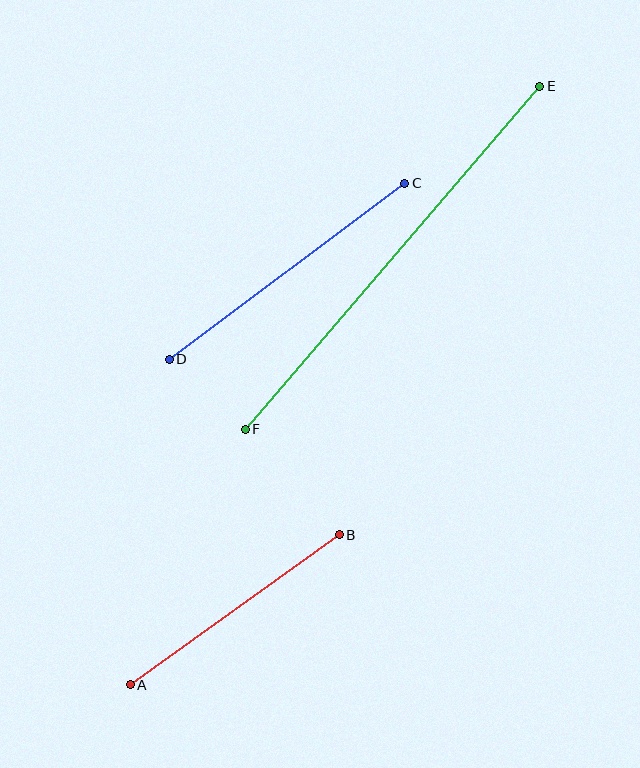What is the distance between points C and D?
The distance is approximately 294 pixels.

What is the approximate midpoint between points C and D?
The midpoint is at approximately (287, 271) pixels.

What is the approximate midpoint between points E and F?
The midpoint is at approximately (393, 258) pixels.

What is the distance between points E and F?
The distance is approximately 452 pixels.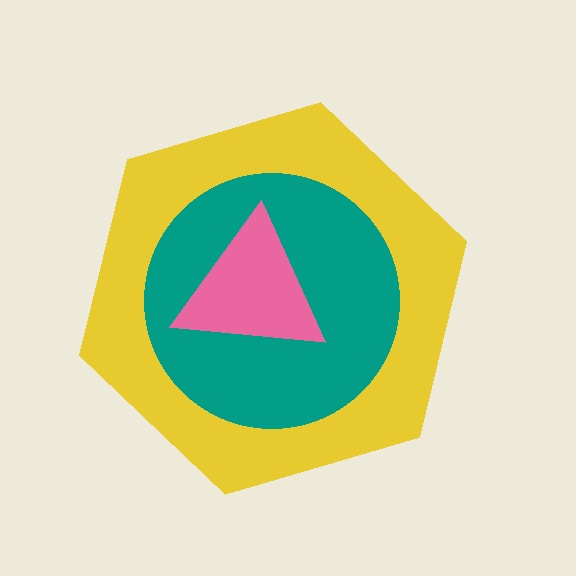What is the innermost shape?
The pink triangle.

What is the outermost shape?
The yellow hexagon.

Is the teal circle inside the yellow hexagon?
Yes.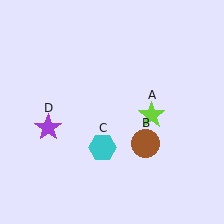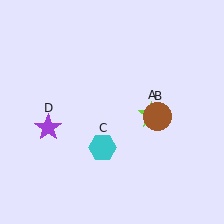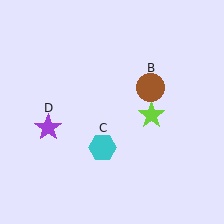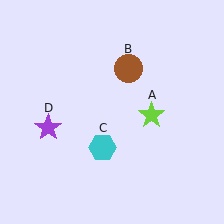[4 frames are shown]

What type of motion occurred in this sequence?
The brown circle (object B) rotated counterclockwise around the center of the scene.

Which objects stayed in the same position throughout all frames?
Lime star (object A) and cyan hexagon (object C) and purple star (object D) remained stationary.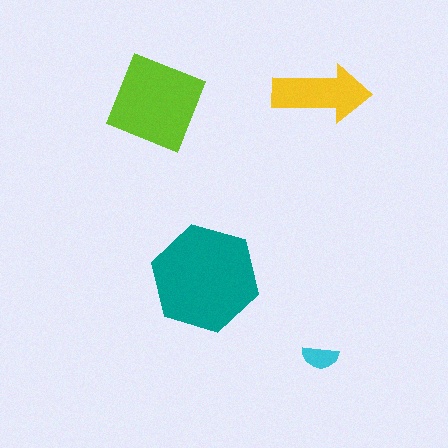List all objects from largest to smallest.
The teal hexagon, the lime square, the yellow arrow, the cyan semicircle.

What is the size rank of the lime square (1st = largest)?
2nd.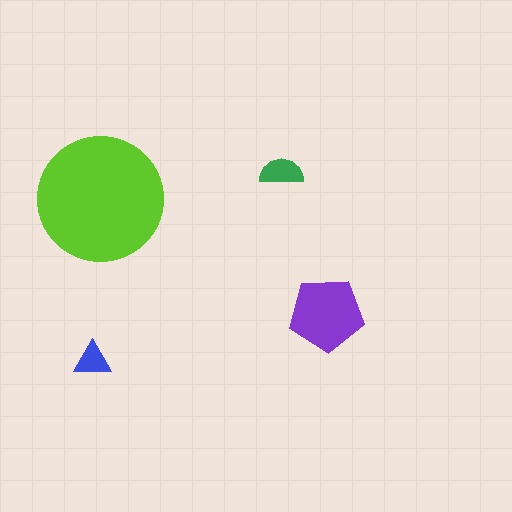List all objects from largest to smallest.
The lime circle, the purple pentagon, the green semicircle, the blue triangle.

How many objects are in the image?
There are 4 objects in the image.